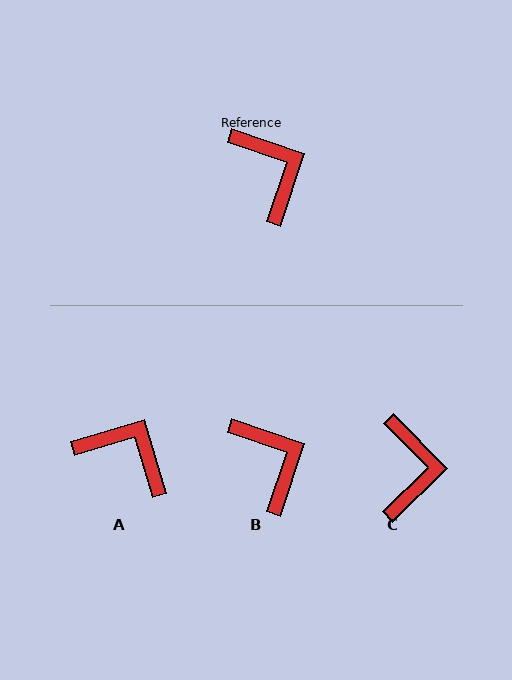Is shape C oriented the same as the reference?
No, it is off by about 27 degrees.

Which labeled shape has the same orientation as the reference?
B.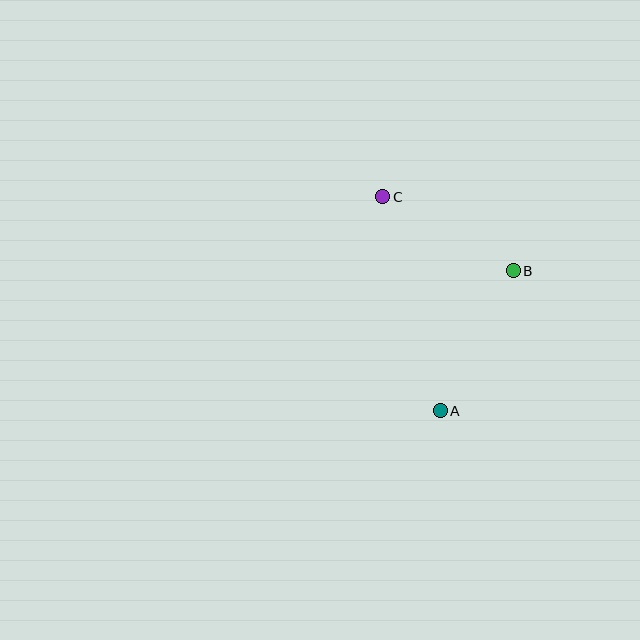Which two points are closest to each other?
Points B and C are closest to each other.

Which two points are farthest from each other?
Points A and C are farthest from each other.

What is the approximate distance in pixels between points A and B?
The distance between A and B is approximately 158 pixels.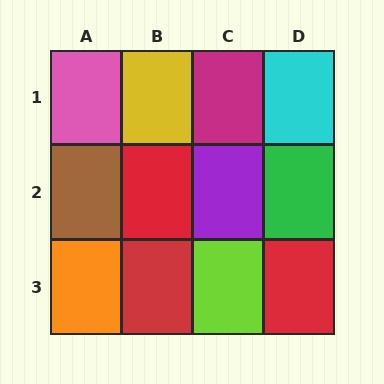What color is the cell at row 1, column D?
Cyan.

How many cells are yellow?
1 cell is yellow.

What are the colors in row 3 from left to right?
Orange, red, lime, red.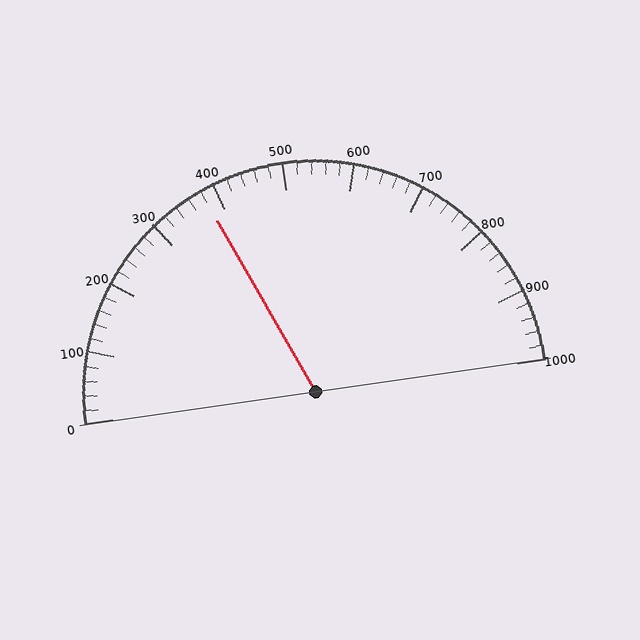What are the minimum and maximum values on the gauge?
The gauge ranges from 0 to 1000.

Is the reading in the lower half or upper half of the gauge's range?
The reading is in the lower half of the range (0 to 1000).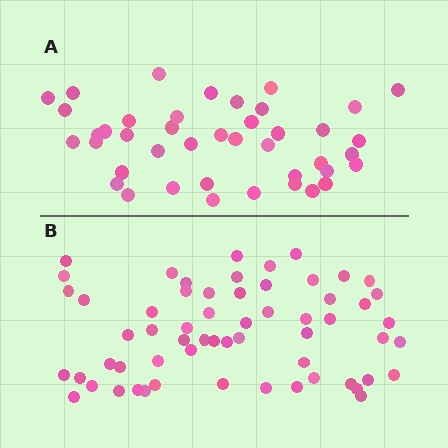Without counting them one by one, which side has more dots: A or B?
Region B (the bottom region) has more dots.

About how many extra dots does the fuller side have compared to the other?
Region B has approximately 20 more dots than region A.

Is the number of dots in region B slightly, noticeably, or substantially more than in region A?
Region B has noticeably more, but not dramatically so. The ratio is roughly 1.4 to 1.